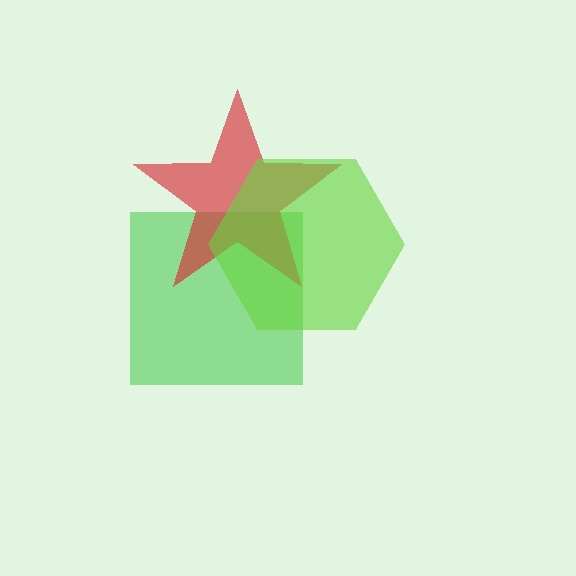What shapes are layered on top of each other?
The layered shapes are: a green square, a red star, a lime hexagon.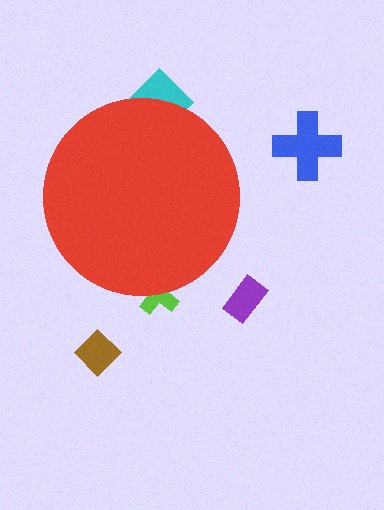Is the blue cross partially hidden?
No, the blue cross is fully visible.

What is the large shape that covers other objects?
A red circle.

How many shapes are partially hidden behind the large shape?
2 shapes are partially hidden.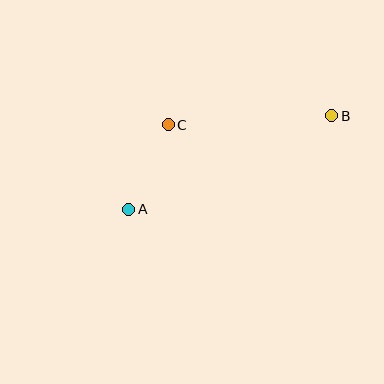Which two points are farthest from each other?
Points A and B are farthest from each other.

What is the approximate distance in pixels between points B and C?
The distance between B and C is approximately 164 pixels.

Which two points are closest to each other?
Points A and C are closest to each other.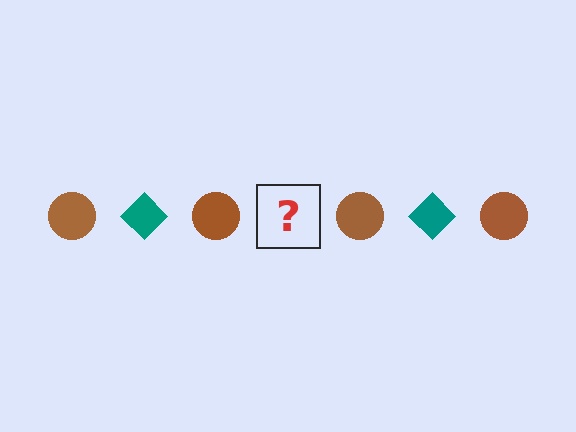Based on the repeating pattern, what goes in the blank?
The blank should be a teal diamond.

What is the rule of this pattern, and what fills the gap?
The rule is that the pattern alternates between brown circle and teal diamond. The gap should be filled with a teal diamond.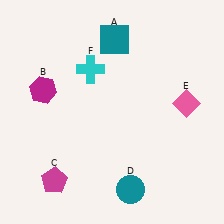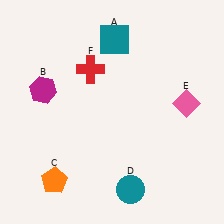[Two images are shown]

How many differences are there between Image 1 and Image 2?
There are 2 differences between the two images.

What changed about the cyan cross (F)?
In Image 1, F is cyan. In Image 2, it changed to red.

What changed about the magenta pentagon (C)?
In Image 1, C is magenta. In Image 2, it changed to orange.